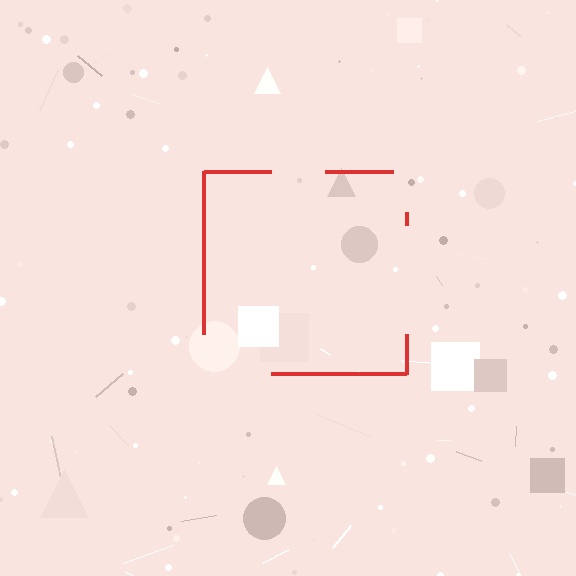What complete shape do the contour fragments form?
The contour fragments form a square.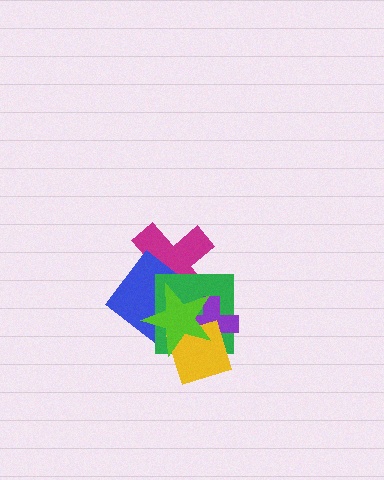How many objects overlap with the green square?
5 objects overlap with the green square.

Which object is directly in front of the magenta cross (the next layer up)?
The blue diamond is directly in front of the magenta cross.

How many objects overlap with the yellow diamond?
4 objects overlap with the yellow diamond.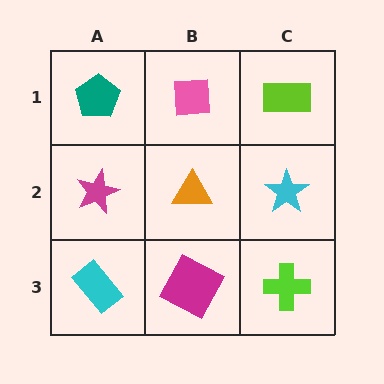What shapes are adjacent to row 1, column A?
A magenta star (row 2, column A), a pink square (row 1, column B).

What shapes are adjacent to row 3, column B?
An orange triangle (row 2, column B), a cyan rectangle (row 3, column A), a lime cross (row 3, column C).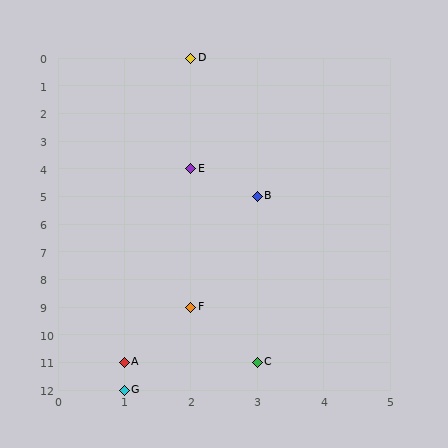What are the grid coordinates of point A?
Point A is at grid coordinates (1, 11).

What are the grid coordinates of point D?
Point D is at grid coordinates (2, 0).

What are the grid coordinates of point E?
Point E is at grid coordinates (2, 4).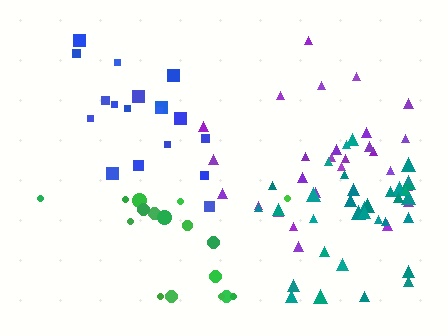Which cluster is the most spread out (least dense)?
Green.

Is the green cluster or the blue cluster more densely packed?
Blue.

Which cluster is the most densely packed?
Teal.